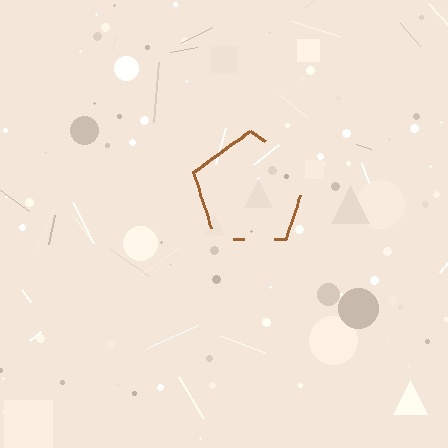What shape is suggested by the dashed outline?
The dashed outline suggests a pentagon.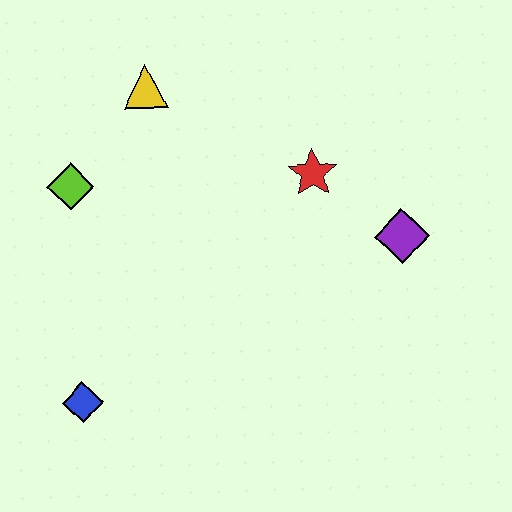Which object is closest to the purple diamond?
The red star is closest to the purple diamond.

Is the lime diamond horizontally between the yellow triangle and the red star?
No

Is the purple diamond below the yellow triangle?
Yes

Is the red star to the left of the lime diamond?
No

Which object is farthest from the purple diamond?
The blue diamond is farthest from the purple diamond.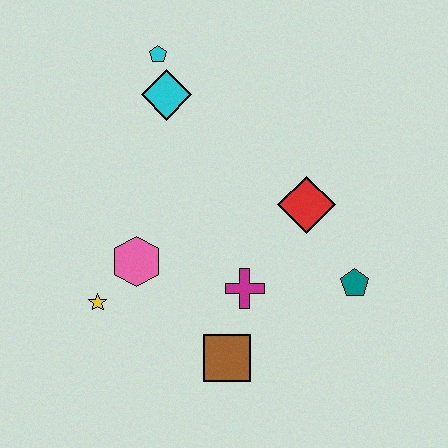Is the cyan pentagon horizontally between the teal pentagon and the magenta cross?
No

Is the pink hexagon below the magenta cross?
No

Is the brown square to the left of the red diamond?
Yes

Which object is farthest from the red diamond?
The yellow star is farthest from the red diamond.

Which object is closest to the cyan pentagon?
The cyan diamond is closest to the cyan pentagon.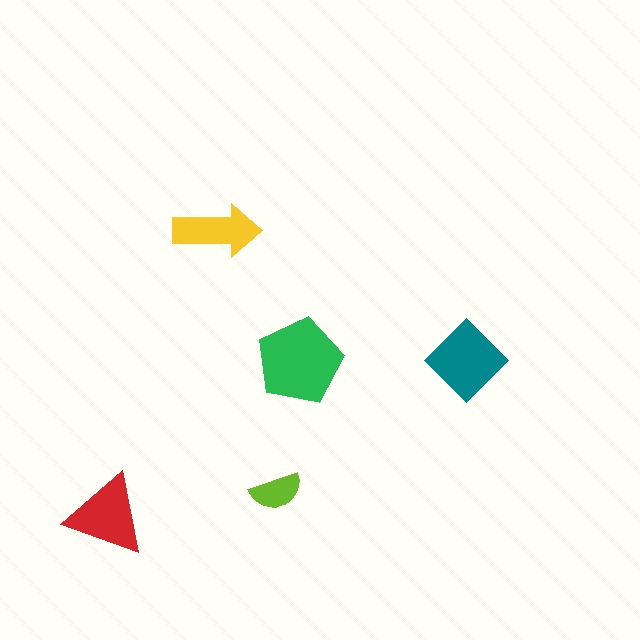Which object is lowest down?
The red triangle is bottommost.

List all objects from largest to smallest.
The green pentagon, the teal diamond, the red triangle, the yellow arrow, the lime semicircle.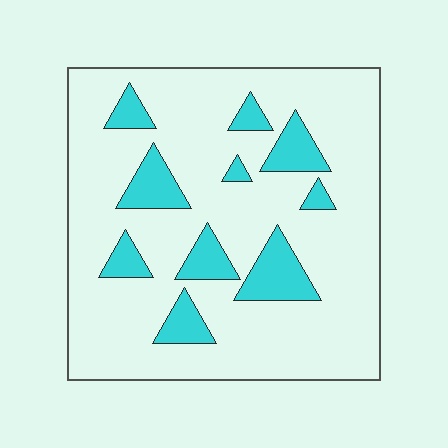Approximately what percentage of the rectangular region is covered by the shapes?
Approximately 15%.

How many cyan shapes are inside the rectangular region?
10.